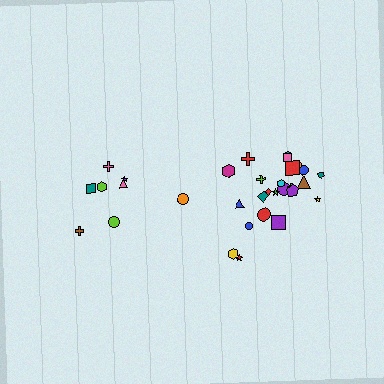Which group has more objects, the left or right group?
The right group.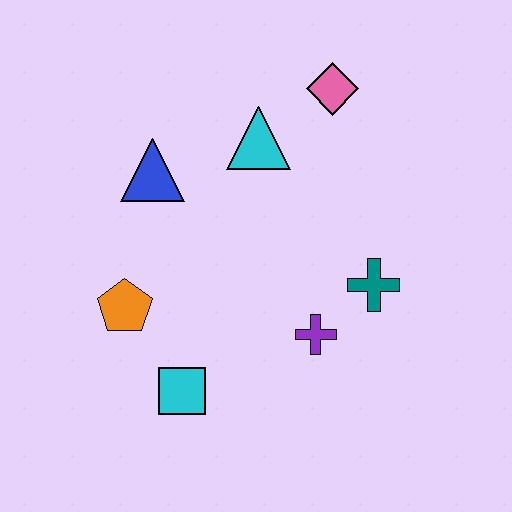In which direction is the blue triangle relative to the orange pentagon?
The blue triangle is above the orange pentagon.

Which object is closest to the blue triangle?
The cyan triangle is closest to the blue triangle.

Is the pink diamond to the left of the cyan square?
No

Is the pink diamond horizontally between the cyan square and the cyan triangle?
No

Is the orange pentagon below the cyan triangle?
Yes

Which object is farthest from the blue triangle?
The teal cross is farthest from the blue triangle.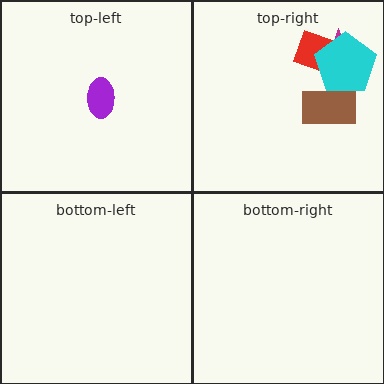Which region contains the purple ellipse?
The top-left region.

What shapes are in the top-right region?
The magenta star, the red diamond, the brown rectangle, the cyan pentagon.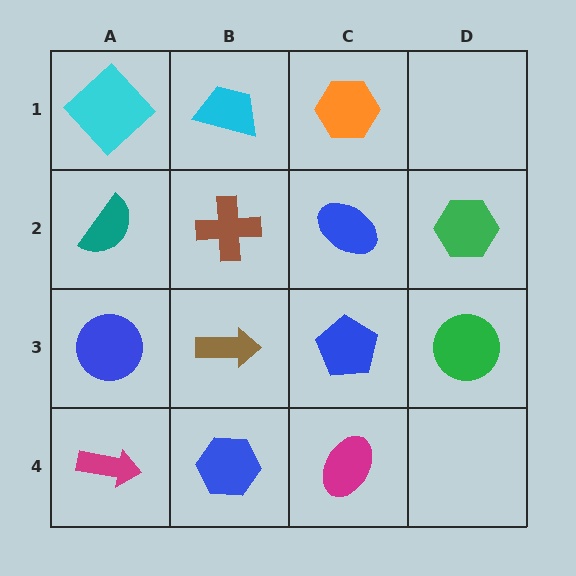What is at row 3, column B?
A brown arrow.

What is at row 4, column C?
A magenta ellipse.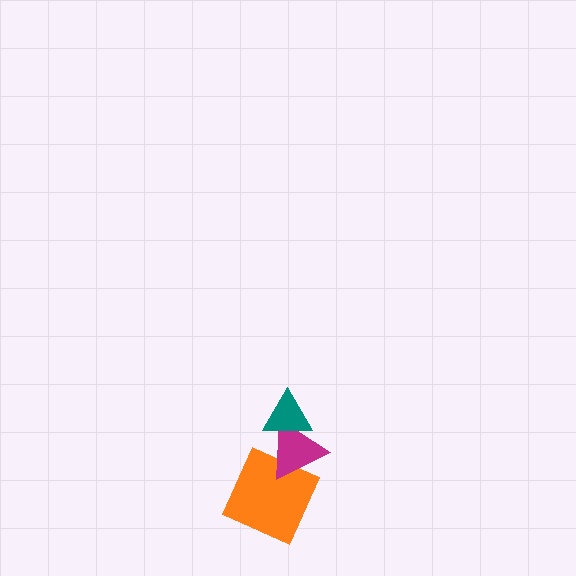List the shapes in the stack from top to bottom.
From top to bottom: the teal triangle, the magenta triangle, the orange square.